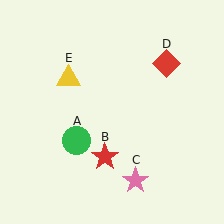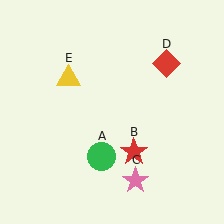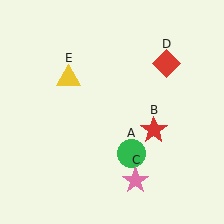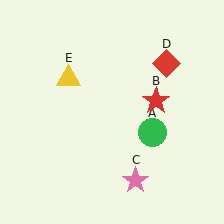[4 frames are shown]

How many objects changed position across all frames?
2 objects changed position: green circle (object A), red star (object B).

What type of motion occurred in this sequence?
The green circle (object A), red star (object B) rotated counterclockwise around the center of the scene.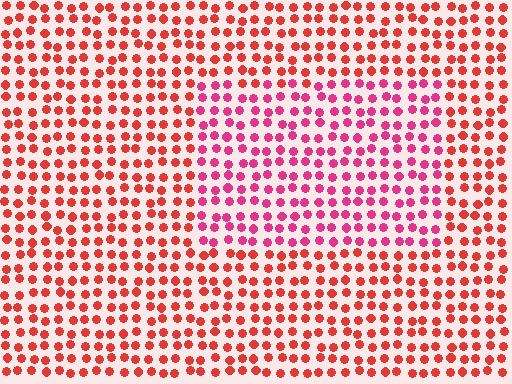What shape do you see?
I see a rectangle.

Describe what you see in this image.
The image is filled with small red elements in a uniform arrangement. A rectangle-shaped region is visible where the elements are tinted to a slightly different hue, forming a subtle color boundary.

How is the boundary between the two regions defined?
The boundary is defined purely by a slight shift in hue (about 31 degrees). Spacing, size, and orientation are identical on both sides.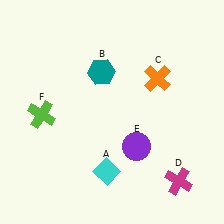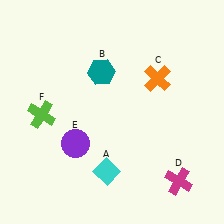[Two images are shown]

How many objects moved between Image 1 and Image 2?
1 object moved between the two images.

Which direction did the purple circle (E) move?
The purple circle (E) moved left.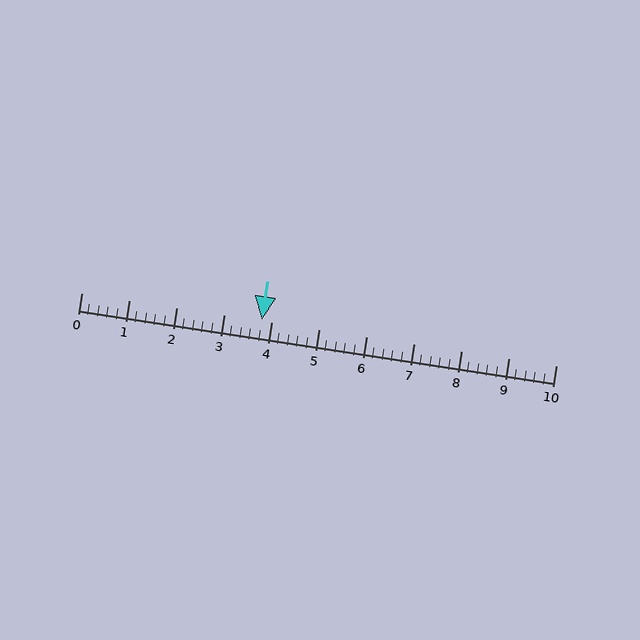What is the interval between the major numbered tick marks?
The major tick marks are spaced 1 units apart.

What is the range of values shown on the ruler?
The ruler shows values from 0 to 10.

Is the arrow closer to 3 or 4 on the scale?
The arrow is closer to 4.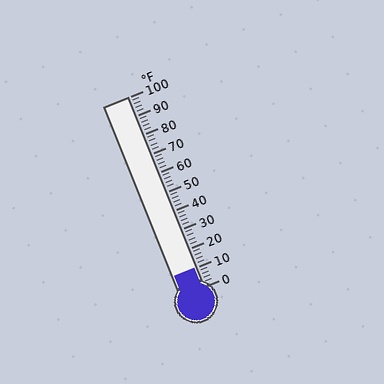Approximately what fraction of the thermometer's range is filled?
The thermometer is filled to approximately 10% of its range.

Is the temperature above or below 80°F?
The temperature is below 80°F.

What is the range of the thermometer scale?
The thermometer scale ranges from 0°F to 100°F.